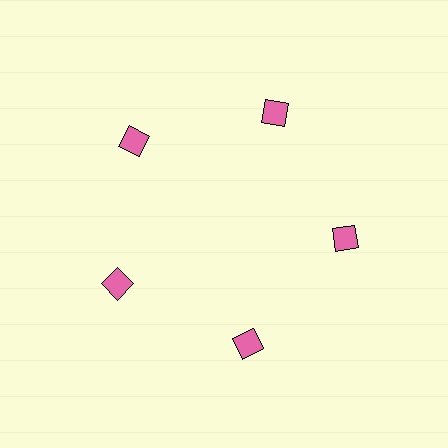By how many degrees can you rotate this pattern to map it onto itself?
The pattern maps onto itself every 72 degrees of rotation.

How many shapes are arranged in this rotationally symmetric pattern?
There are 5 shapes, arranged in 5 groups of 1.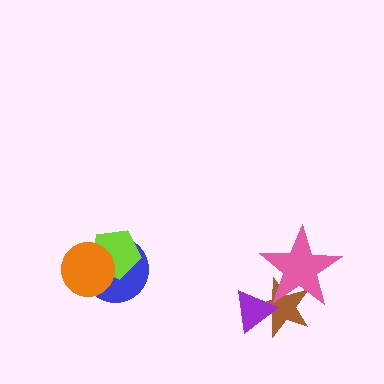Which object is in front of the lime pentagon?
The orange circle is in front of the lime pentagon.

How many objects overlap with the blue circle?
2 objects overlap with the blue circle.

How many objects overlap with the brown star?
2 objects overlap with the brown star.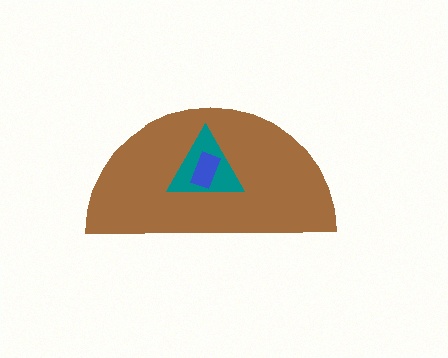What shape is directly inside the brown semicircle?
The teal triangle.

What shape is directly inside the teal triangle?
The blue rectangle.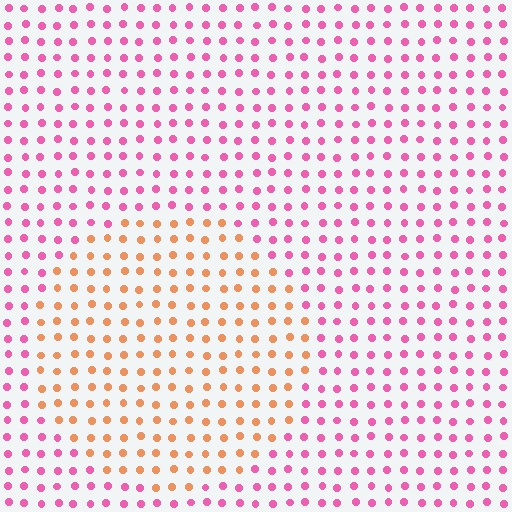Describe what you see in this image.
The image is filled with small pink elements in a uniform arrangement. A circle-shaped region is visible where the elements are tinted to a slightly different hue, forming a subtle color boundary.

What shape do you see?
I see a circle.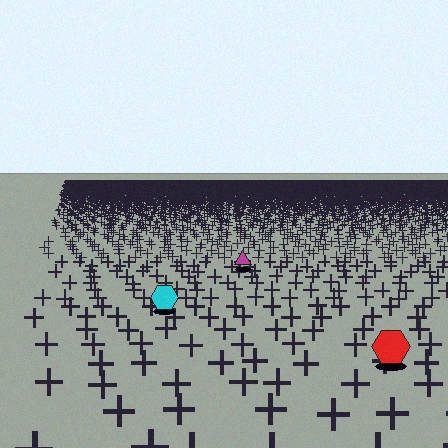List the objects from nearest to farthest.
From nearest to farthest: the red hexagon, the cyan hexagon, the magenta triangle.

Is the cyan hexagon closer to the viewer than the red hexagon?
No. The red hexagon is closer — you can tell from the texture gradient: the ground texture is coarser near it.